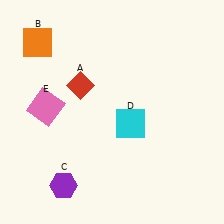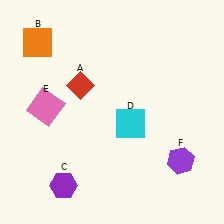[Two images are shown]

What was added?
A purple hexagon (F) was added in Image 2.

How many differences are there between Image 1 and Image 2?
There is 1 difference between the two images.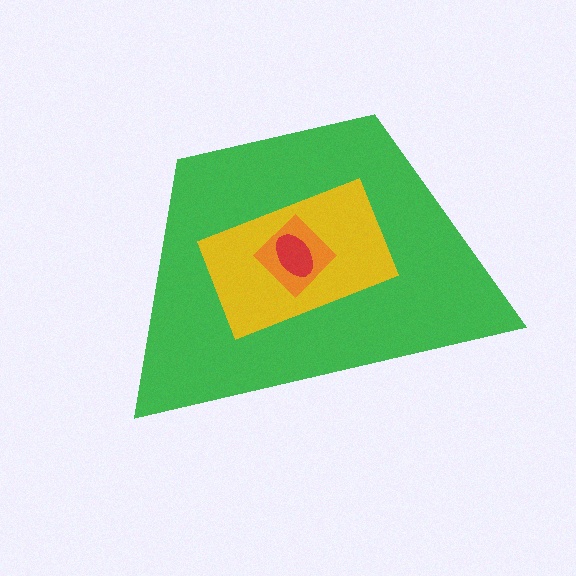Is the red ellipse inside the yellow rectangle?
Yes.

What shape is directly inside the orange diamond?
The red ellipse.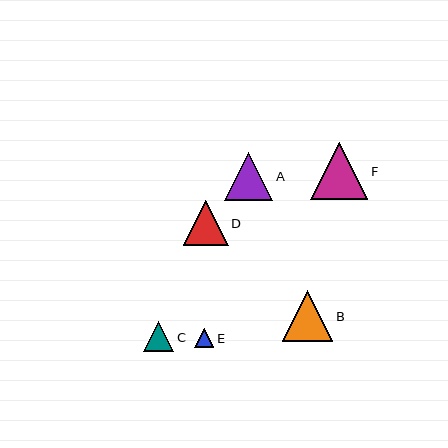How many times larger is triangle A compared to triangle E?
Triangle A is approximately 2.6 times the size of triangle E.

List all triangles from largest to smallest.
From largest to smallest: F, B, A, D, C, E.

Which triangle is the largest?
Triangle F is the largest with a size of approximately 57 pixels.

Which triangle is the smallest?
Triangle E is the smallest with a size of approximately 19 pixels.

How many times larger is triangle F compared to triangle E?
Triangle F is approximately 3.0 times the size of triangle E.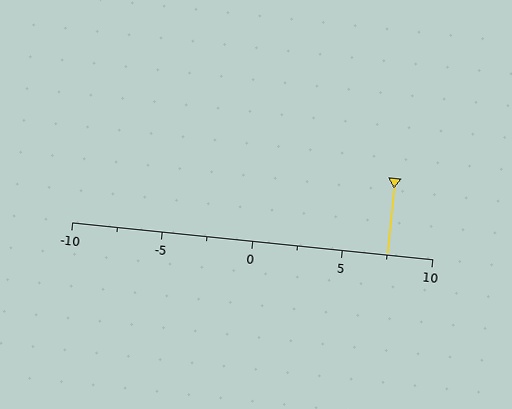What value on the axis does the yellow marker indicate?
The marker indicates approximately 7.5.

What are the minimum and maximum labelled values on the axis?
The axis runs from -10 to 10.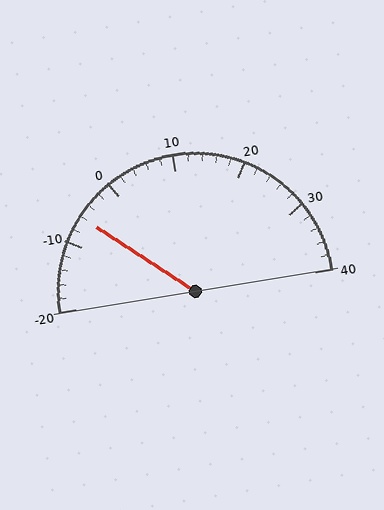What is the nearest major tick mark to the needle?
The nearest major tick mark is -10.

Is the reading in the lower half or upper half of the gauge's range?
The reading is in the lower half of the range (-20 to 40).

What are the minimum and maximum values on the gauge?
The gauge ranges from -20 to 40.